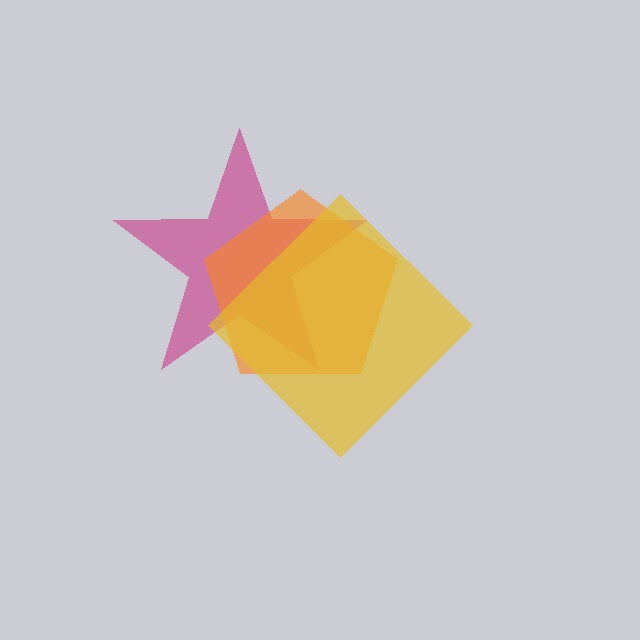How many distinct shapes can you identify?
There are 3 distinct shapes: a magenta star, an orange pentagon, a yellow diamond.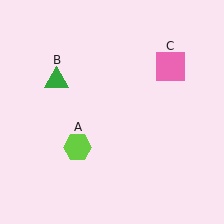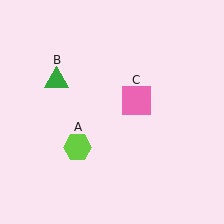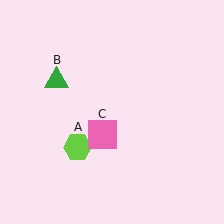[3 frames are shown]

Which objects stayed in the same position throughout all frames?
Lime hexagon (object A) and green triangle (object B) remained stationary.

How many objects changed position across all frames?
1 object changed position: pink square (object C).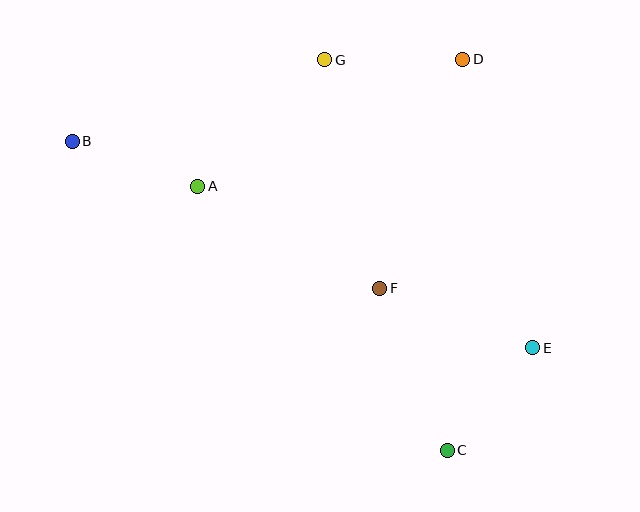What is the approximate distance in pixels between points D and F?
The distance between D and F is approximately 243 pixels.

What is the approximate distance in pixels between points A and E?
The distance between A and E is approximately 372 pixels.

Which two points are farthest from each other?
Points B and E are farthest from each other.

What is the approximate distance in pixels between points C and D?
The distance between C and D is approximately 391 pixels.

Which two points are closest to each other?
Points A and B are closest to each other.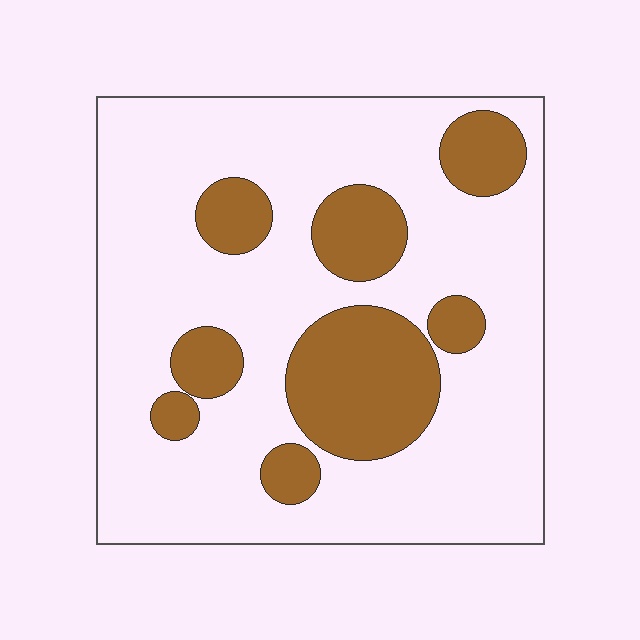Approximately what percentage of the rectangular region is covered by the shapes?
Approximately 25%.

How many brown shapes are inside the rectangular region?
8.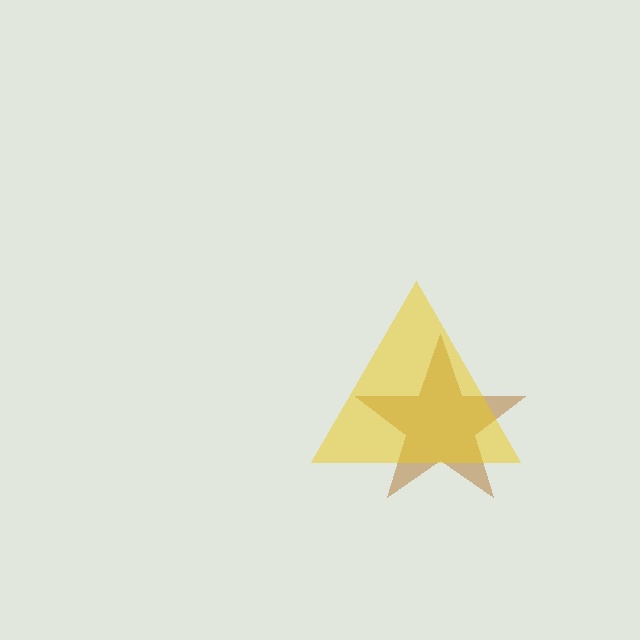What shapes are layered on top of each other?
The layered shapes are: a brown star, a yellow triangle.